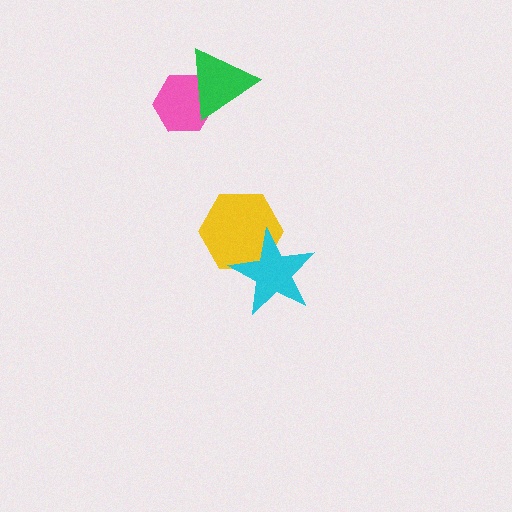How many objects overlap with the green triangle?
1 object overlaps with the green triangle.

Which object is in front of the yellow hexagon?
The cyan star is in front of the yellow hexagon.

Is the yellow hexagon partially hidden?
Yes, it is partially covered by another shape.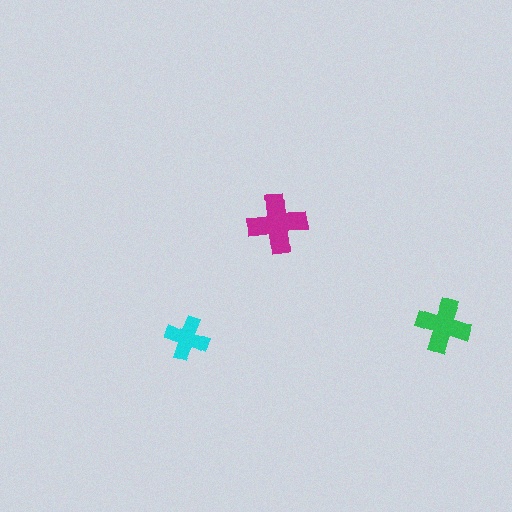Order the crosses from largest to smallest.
the magenta one, the green one, the cyan one.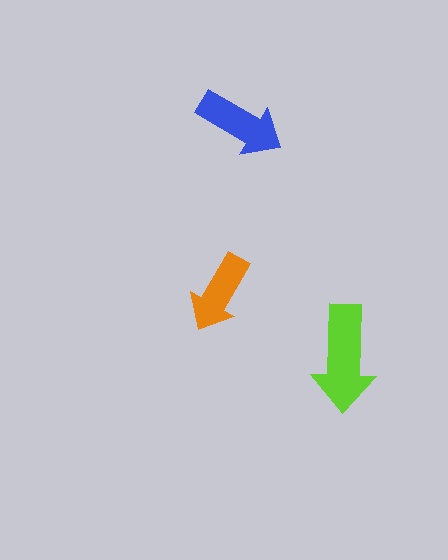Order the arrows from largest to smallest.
the lime one, the blue one, the orange one.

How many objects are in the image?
There are 3 objects in the image.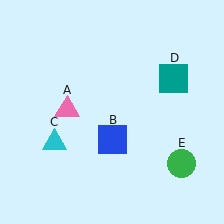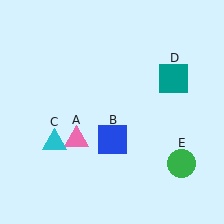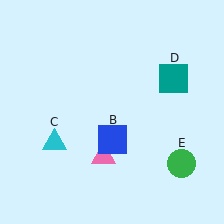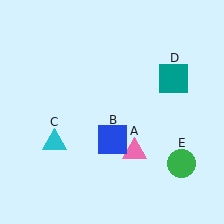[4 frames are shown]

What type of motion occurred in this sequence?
The pink triangle (object A) rotated counterclockwise around the center of the scene.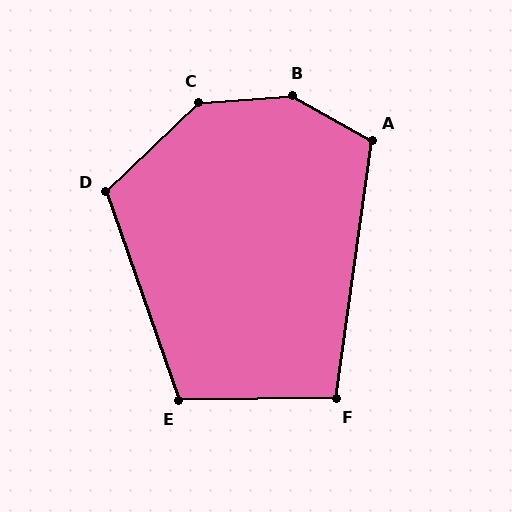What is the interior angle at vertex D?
Approximately 114 degrees (obtuse).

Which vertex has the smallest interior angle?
F, at approximately 99 degrees.